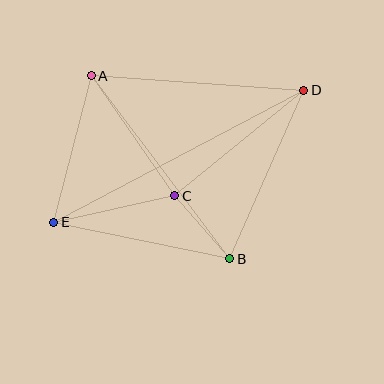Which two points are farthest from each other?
Points D and E are farthest from each other.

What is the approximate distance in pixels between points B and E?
The distance between B and E is approximately 180 pixels.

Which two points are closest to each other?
Points B and C are closest to each other.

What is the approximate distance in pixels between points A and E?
The distance between A and E is approximately 151 pixels.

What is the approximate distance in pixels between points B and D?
The distance between B and D is approximately 184 pixels.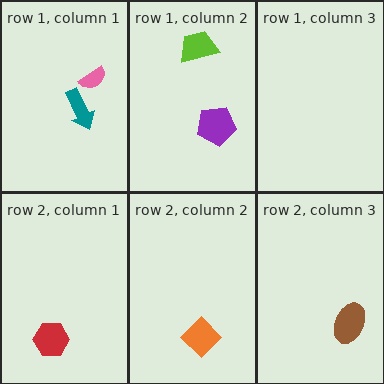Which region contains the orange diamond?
The row 2, column 2 region.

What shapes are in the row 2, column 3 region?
The brown ellipse.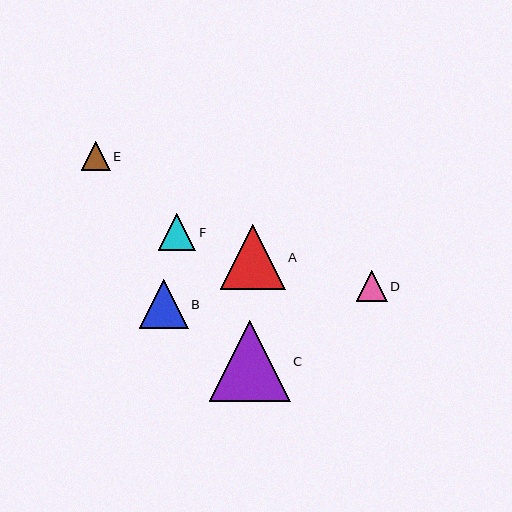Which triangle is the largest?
Triangle C is the largest with a size of approximately 81 pixels.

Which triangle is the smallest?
Triangle E is the smallest with a size of approximately 29 pixels.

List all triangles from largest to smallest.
From largest to smallest: C, A, B, F, D, E.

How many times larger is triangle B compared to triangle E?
Triangle B is approximately 1.7 times the size of triangle E.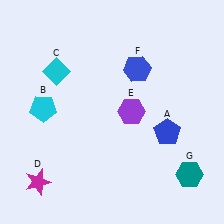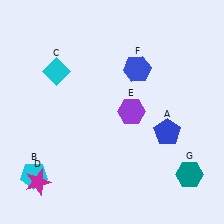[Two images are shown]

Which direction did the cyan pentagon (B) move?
The cyan pentagon (B) moved down.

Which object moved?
The cyan pentagon (B) moved down.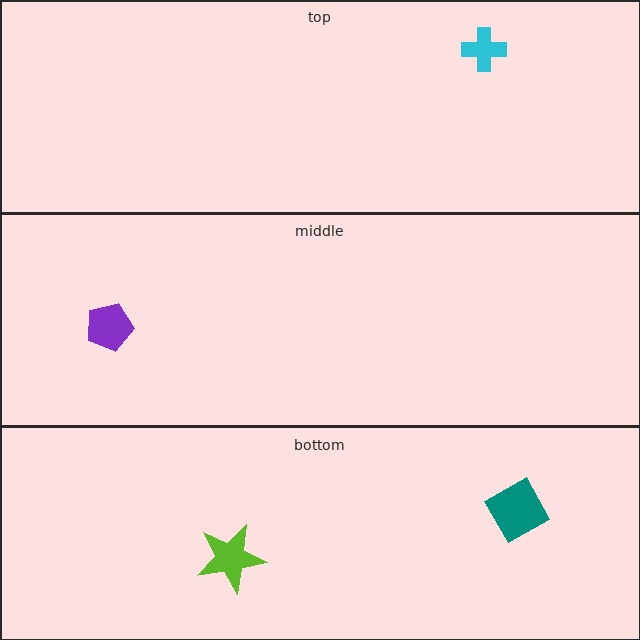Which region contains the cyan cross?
The top region.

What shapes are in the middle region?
The purple pentagon.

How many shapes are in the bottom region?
2.